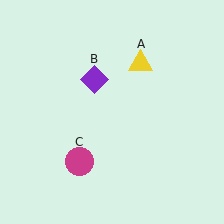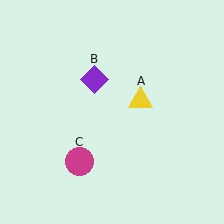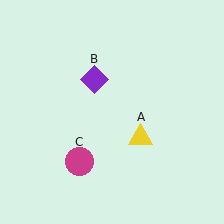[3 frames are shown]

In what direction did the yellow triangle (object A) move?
The yellow triangle (object A) moved down.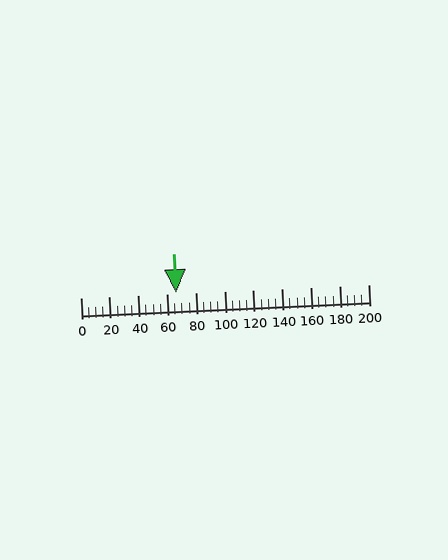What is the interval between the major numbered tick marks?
The major tick marks are spaced 20 units apart.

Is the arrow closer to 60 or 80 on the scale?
The arrow is closer to 60.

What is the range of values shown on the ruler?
The ruler shows values from 0 to 200.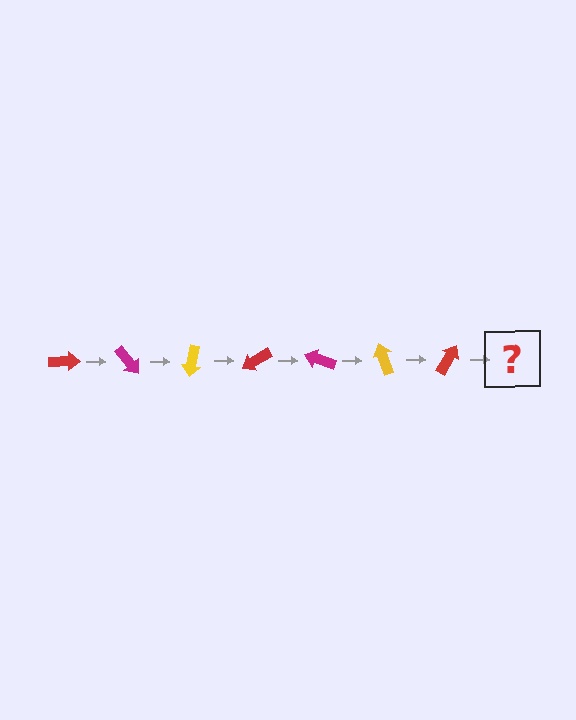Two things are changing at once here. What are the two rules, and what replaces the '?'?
The two rules are that it rotates 50 degrees each step and the color cycles through red, magenta, and yellow. The '?' should be a magenta arrow, rotated 350 degrees from the start.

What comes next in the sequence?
The next element should be a magenta arrow, rotated 350 degrees from the start.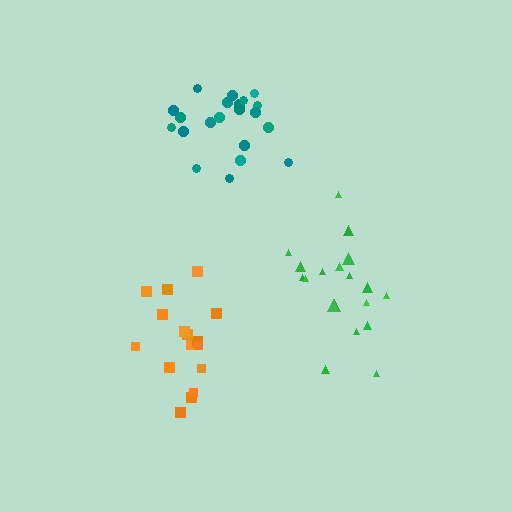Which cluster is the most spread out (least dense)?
Orange.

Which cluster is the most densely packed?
Teal.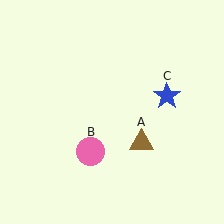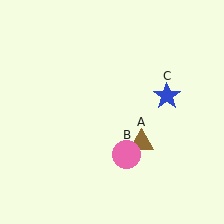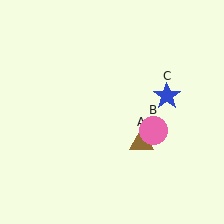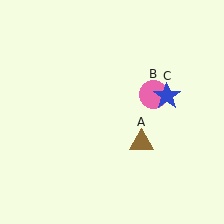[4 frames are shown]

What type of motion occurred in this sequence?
The pink circle (object B) rotated counterclockwise around the center of the scene.